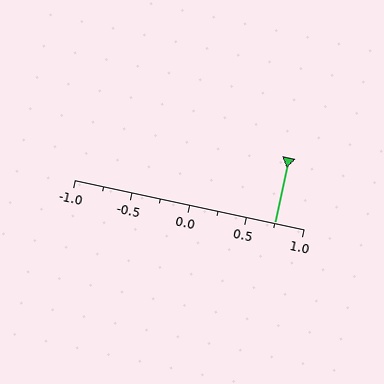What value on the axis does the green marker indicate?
The marker indicates approximately 0.75.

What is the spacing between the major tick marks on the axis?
The major ticks are spaced 0.5 apart.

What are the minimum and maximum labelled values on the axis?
The axis runs from -1.0 to 1.0.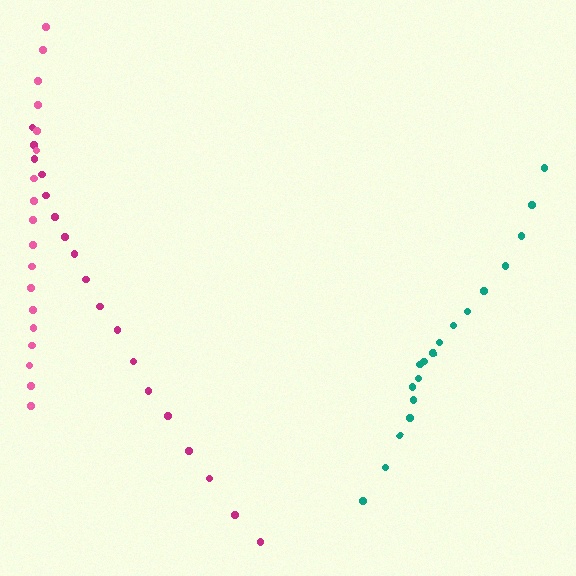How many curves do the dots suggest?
There are 3 distinct paths.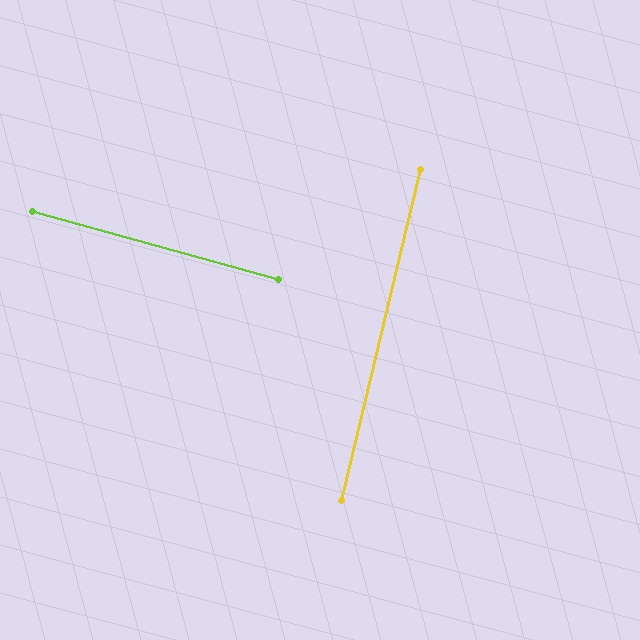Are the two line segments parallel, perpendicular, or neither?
Perpendicular — they meet at approximately 88°.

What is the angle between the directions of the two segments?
Approximately 88 degrees.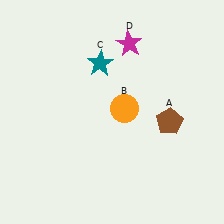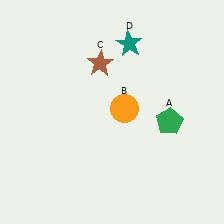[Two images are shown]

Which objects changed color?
A changed from brown to green. C changed from teal to brown. D changed from magenta to teal.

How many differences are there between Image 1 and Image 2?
There are 3 differences between the two images.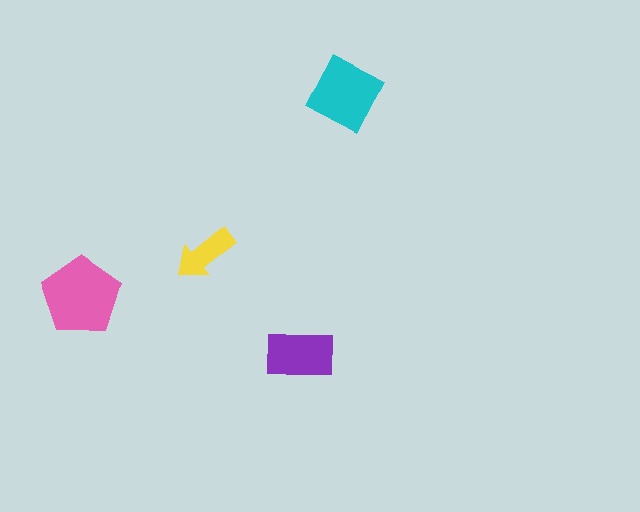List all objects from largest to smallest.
The pink pentagon, the cyan diamond, the purple rectangle, the yellow arrow.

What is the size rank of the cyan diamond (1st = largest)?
2nd.